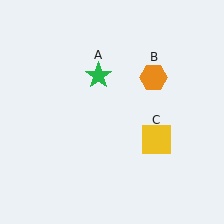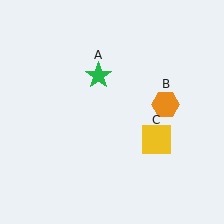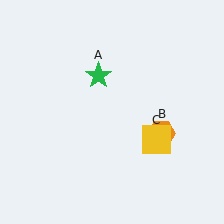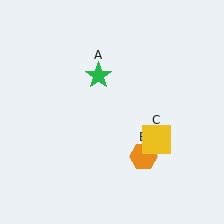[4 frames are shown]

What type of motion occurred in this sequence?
The orange hexagon (object B) rotated clockwise around the center of the scene.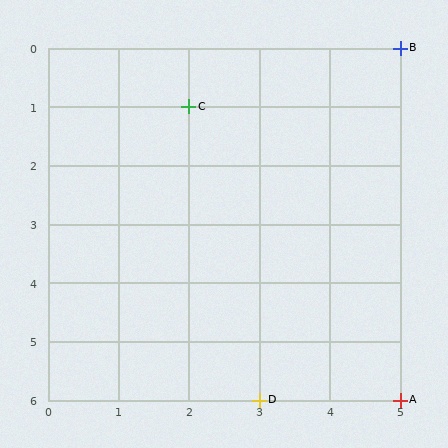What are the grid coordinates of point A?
Point A is at grid coordinates (5, 6).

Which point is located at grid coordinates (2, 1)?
Point C is at (2, 1).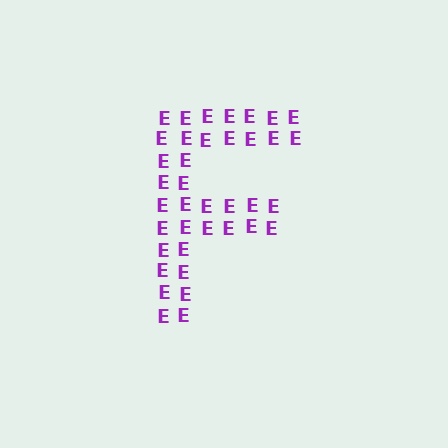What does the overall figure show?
The overall figure shows the letter F.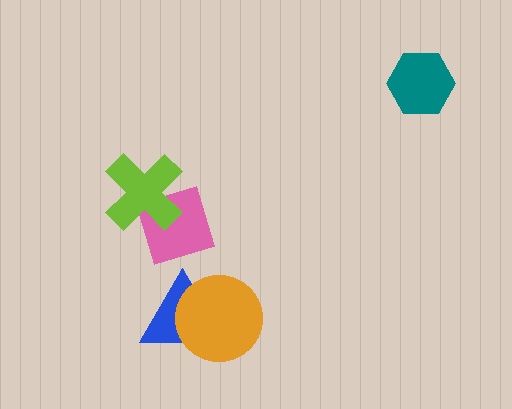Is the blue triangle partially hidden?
Yes, it is partially covered by another shape.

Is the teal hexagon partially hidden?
No, no other shape covers it.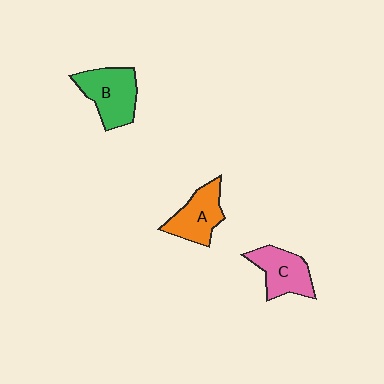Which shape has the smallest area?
Shape C (pink).